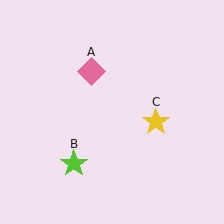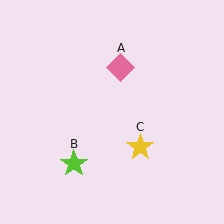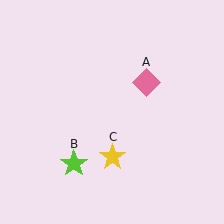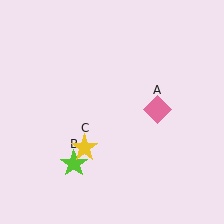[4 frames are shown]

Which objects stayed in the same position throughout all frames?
Lime star (object B) remained stationary.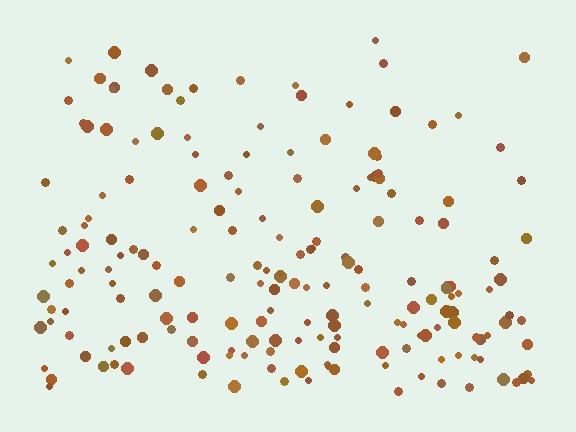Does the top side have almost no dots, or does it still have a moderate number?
Still a moderate number, just noticeably fewer than the bottom.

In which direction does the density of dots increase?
From top to bottom, with the bottom side densest.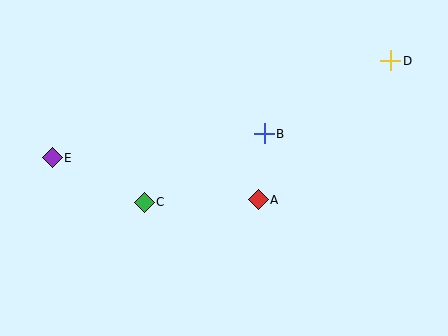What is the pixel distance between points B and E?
The distance between B and E is 213 pixels.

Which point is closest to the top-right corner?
Point D is closest to the top-right corner.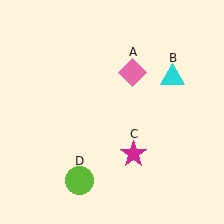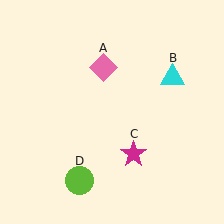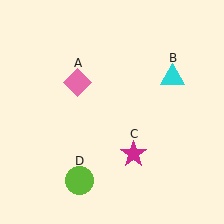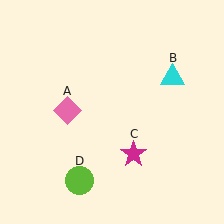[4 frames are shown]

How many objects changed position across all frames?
1 object changed position: pink diamond (object A).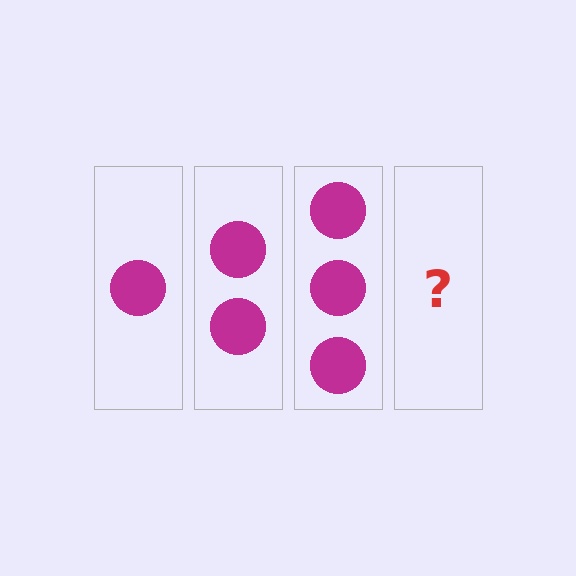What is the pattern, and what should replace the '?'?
The pattern is that each step adds one more circle. The '?' should be 4 circles.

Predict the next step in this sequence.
The next step is 4 circles.